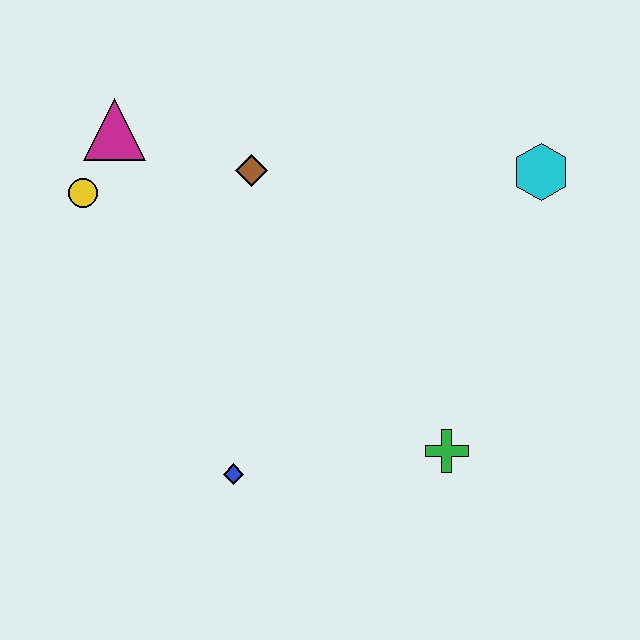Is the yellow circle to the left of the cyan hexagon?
Yes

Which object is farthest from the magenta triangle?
The green cross is farthest from the magenta triangle.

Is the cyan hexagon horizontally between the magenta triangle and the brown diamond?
No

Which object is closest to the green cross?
The blue diamond is closest to the green cross.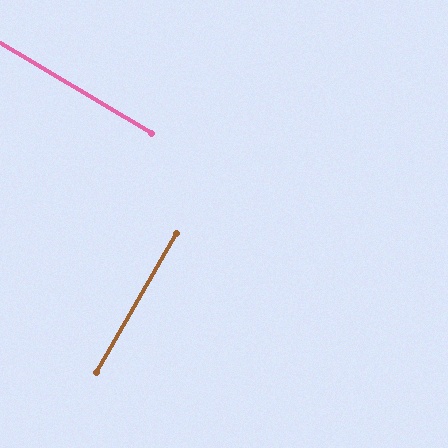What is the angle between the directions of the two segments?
Approximately 89 degrees.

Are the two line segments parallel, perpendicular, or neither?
Perpendicular — they meet at approximately 89°.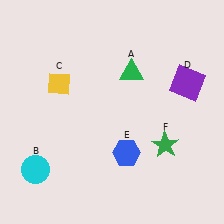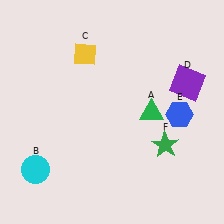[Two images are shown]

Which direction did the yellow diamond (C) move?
The yellow diamond (C) moved up.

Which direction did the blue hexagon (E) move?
The blue hexagon (E) moved right.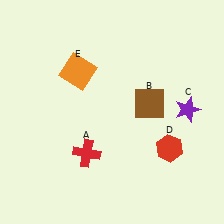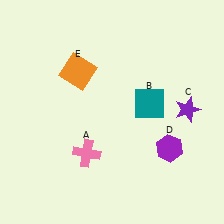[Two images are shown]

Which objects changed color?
A changed from red to pink. B changed from brown to teal. D changed from red to purple.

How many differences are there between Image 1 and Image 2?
There are 3 differences between the two images.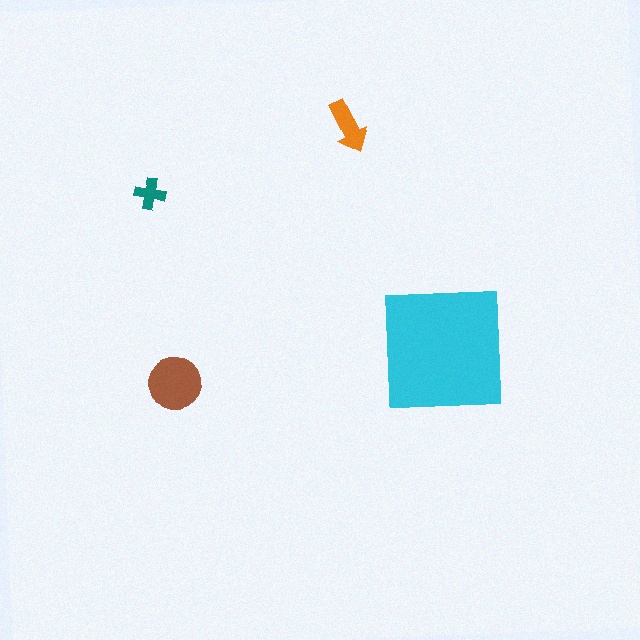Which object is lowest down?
The brown circle is bottommost.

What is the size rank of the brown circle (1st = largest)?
2nd.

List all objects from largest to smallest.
The cyan square, the brown circle, the orange arrow, the teal cross.